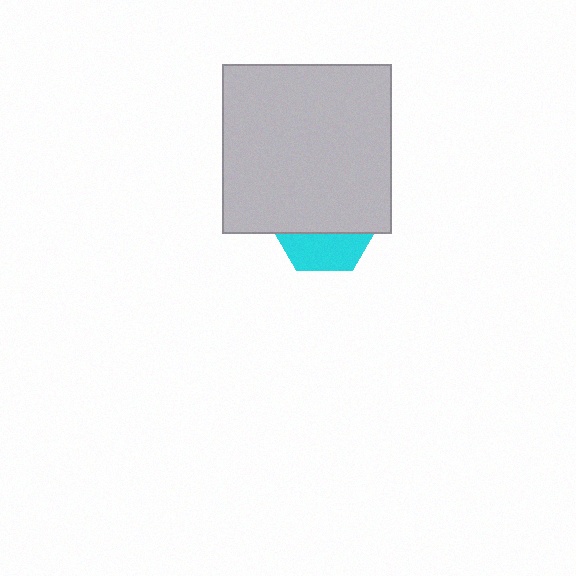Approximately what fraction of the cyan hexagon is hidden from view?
Roughly 66% of the cyan hexagon is hidden behind the light gray square.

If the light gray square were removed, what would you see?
You would see the complete cyan hexagon.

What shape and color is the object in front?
The object in front is a light gray square.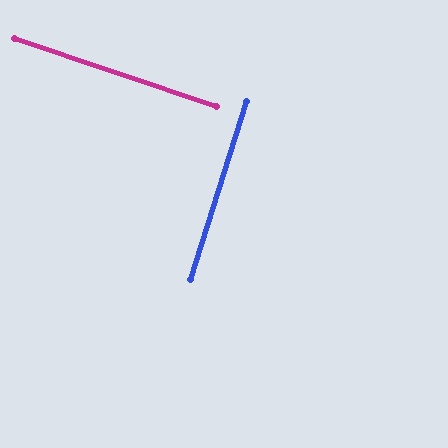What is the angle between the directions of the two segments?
Approximately 89 degrees.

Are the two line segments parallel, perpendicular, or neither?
Perpendicular — they meet at approximately 89°.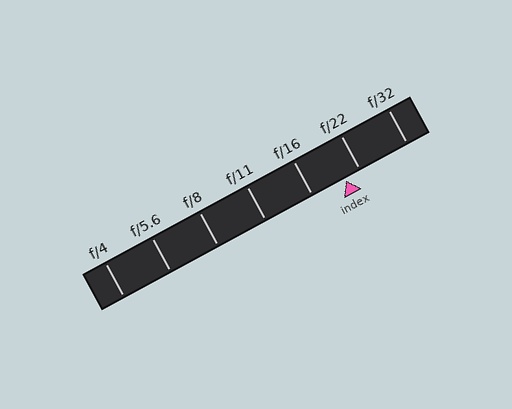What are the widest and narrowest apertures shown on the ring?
The widest aperture shown is f/4 and the narrowest is f/32.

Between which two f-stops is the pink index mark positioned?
The index mark is between f/16 and f/22.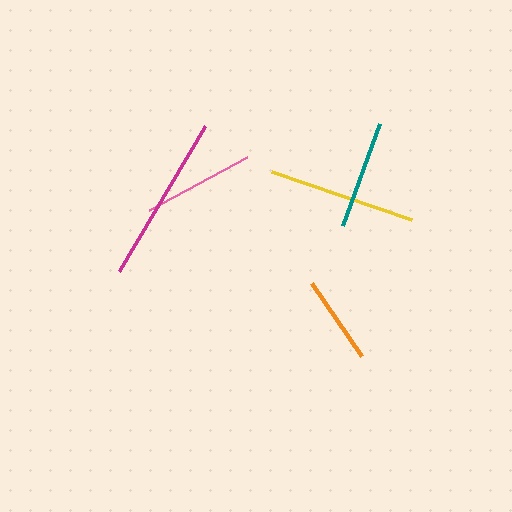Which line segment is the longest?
The magenta line is the longest at approximately 168 pixels.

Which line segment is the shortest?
The orange line is the shortest at approximately 89 pixels.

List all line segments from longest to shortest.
From longest to shortest: magenta, yellow, pink, teal, orange.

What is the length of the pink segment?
The pink segment is approximately 112 pixels long.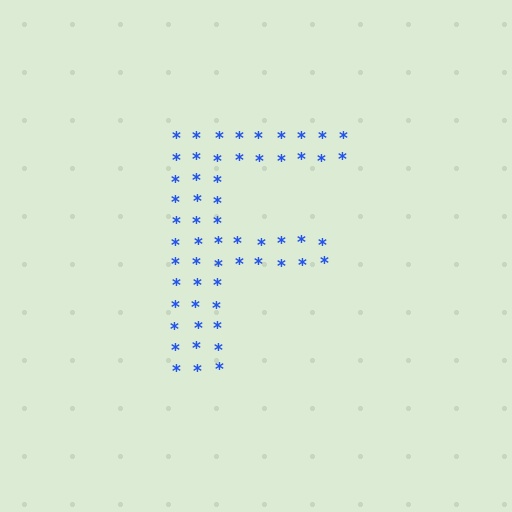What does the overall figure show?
The overall figure shows the letter F.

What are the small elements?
The small elements are asterisks.